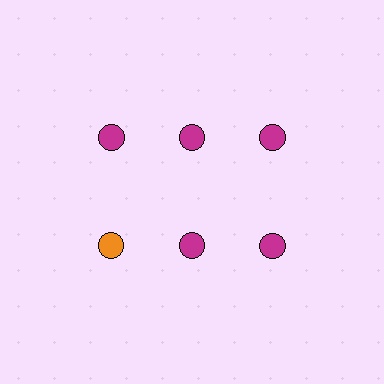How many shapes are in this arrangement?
There are 6 shapes arranged in a grid pattern.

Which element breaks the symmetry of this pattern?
The orange circle in the second row, leftmost column breaks the symmetry. All other shapes are magenta circles.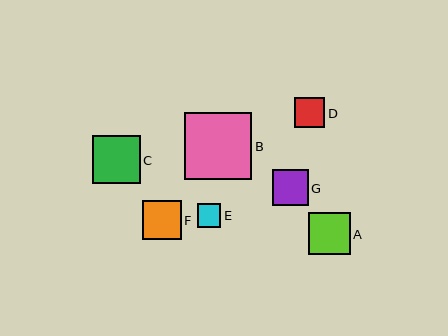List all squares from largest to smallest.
From largest to smallest: B, C, A, F, G, D, E.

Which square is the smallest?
Square E is the smallest with a size of approximately 24 pixels.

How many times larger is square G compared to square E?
Square G is approximately 1.5 times the size of square E.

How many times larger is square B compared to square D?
Square B is approximately 2.2 times the size of square D.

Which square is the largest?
Square B is the largest with a size of approximately 67 pixels.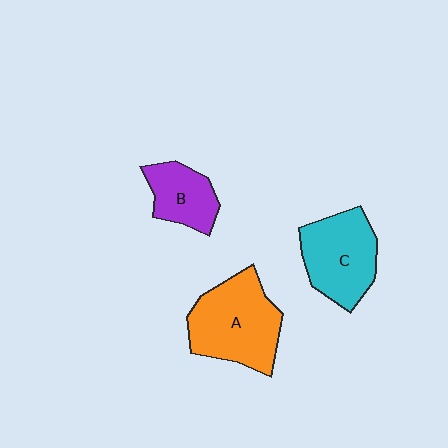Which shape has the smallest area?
Shape B (purple).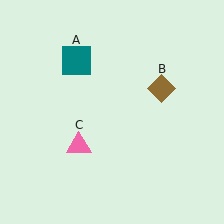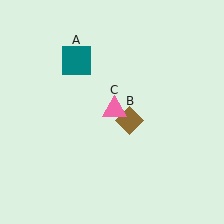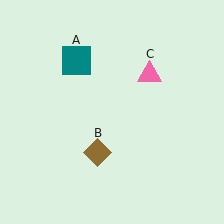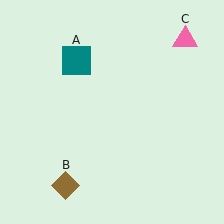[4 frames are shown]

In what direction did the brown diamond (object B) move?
The brown diamond (object B) moved down and to the left.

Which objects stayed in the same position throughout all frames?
Teal square (object A) remained stationary.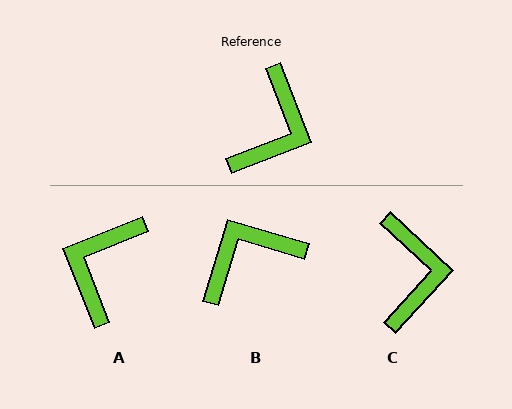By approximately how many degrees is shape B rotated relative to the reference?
Approximately 142 degrees counter-clockwise.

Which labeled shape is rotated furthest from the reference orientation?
A, about 179 degrees away.